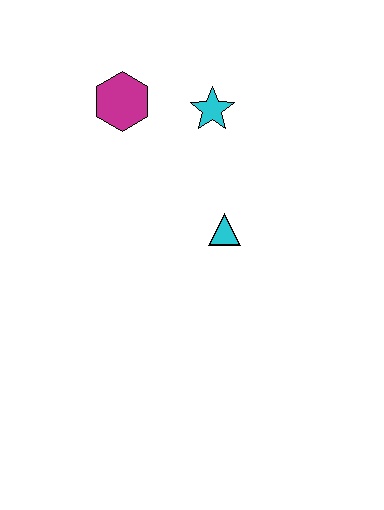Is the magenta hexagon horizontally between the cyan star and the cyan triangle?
No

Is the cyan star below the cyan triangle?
No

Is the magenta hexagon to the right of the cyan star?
No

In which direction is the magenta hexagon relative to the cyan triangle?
The magenta hexagon is above the cyan triangle.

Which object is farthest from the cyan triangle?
The magenta hexagon is farthest from the cyan triangle.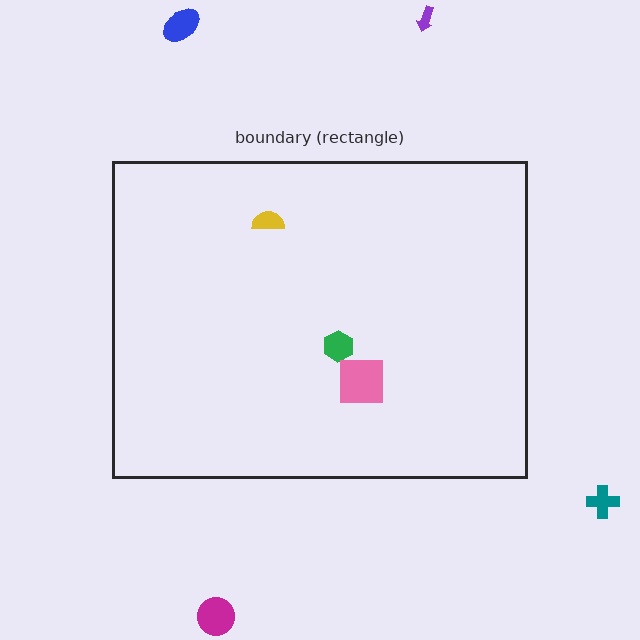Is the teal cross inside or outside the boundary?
Outside.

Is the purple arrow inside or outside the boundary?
Outside.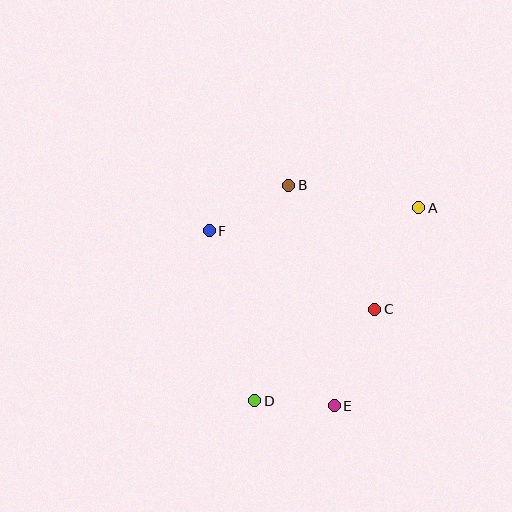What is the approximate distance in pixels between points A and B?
The distance between A and B is approximately 132 pixels.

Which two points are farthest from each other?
Points A and D are farthest from each other.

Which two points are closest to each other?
Points D and E are closest to each other.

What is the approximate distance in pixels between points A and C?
The distance between A and C is approximately 111 pixels.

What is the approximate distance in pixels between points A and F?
The distance between A and F is approximately 211 pixels.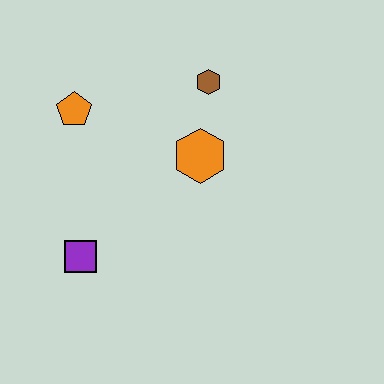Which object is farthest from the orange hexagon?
The purple square is farthest from the orange hexagon.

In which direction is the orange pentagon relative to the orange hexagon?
The orange pentagon is to the left of the orange hexagon.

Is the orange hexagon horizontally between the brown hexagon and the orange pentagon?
Yes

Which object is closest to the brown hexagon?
The orange hexagon is closest to the brown hexagon.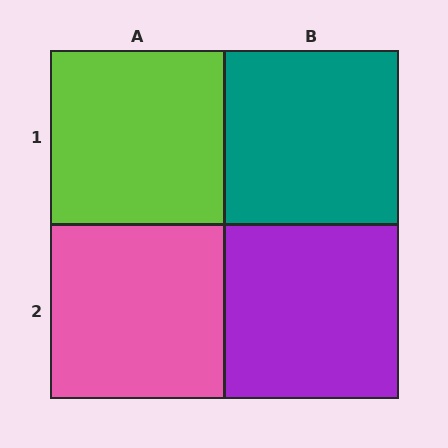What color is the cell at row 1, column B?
Teal.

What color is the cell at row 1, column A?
Lime.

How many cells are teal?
1 cell is teal.